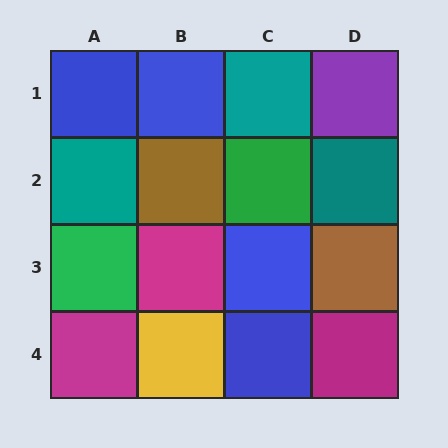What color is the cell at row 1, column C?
Teal.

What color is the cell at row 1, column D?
Purple.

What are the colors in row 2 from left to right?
Teal, brown, green, teal.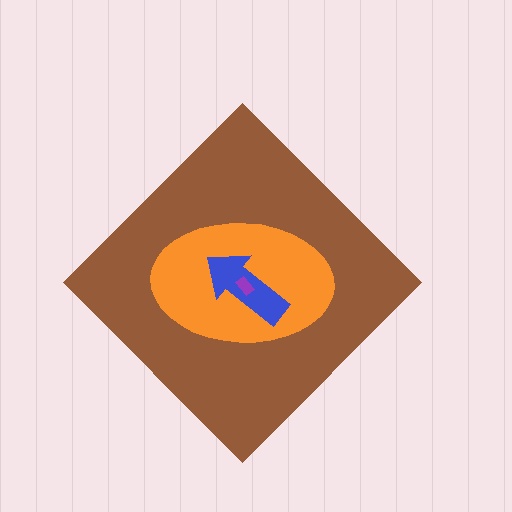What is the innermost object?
The purple rectangle.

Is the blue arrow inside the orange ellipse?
Yes.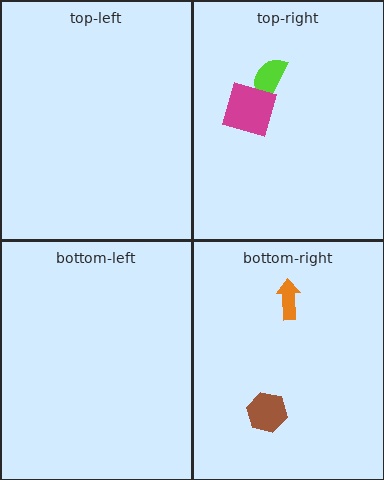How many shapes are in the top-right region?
2.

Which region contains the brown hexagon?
The bottom-right region.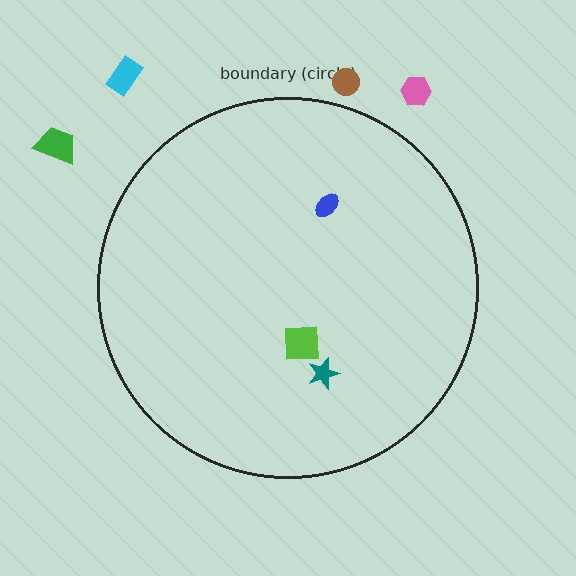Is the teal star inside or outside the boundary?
Inside.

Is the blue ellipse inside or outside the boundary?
Inside.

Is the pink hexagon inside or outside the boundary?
Outside.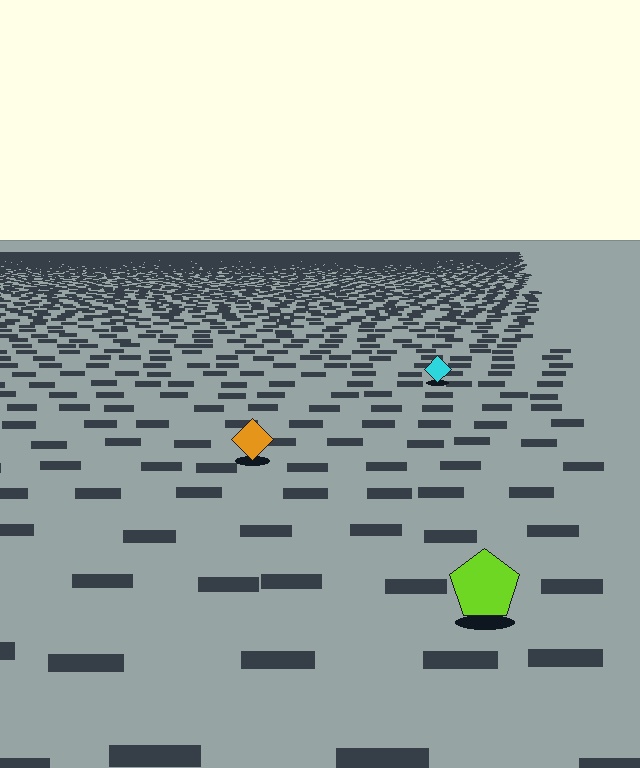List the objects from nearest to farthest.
From nearest to farthest: the lime pentagon, the orange diamond, the cyan diamond.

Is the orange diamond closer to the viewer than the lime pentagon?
No. The lime pentagon is closer — you can tell from the texture gradient: the ground texture is coarser near it.